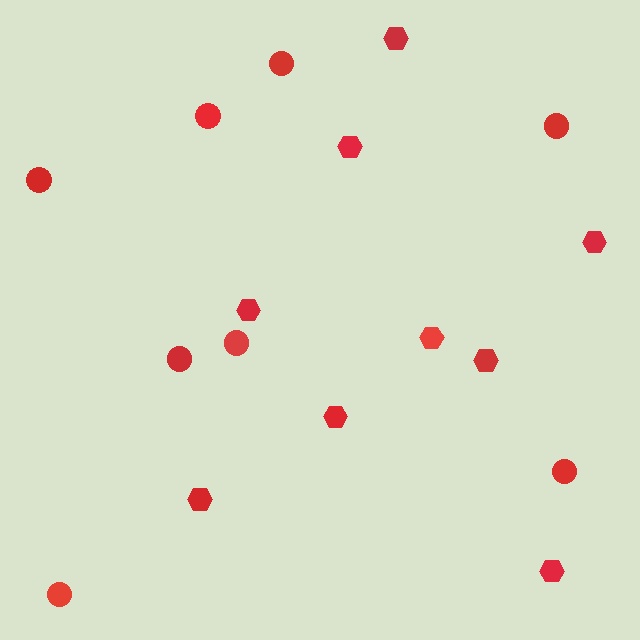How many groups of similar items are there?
There are 2 groups: one group of circles (8) and one group of hexagons (9).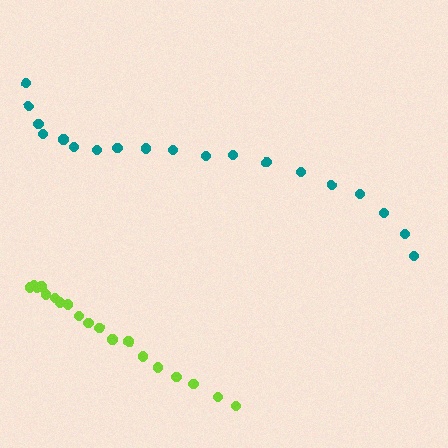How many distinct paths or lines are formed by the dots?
There are 2 distinct paths.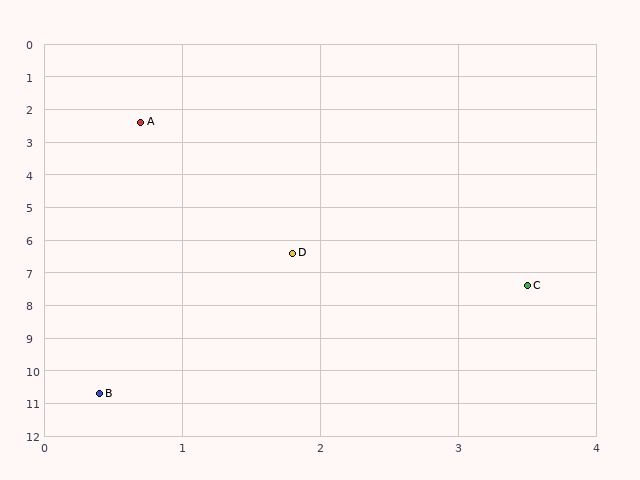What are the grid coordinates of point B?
Point B is at approximately (0.4, 10.7).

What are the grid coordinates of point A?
Point A is at approximately (0.7, 2.4).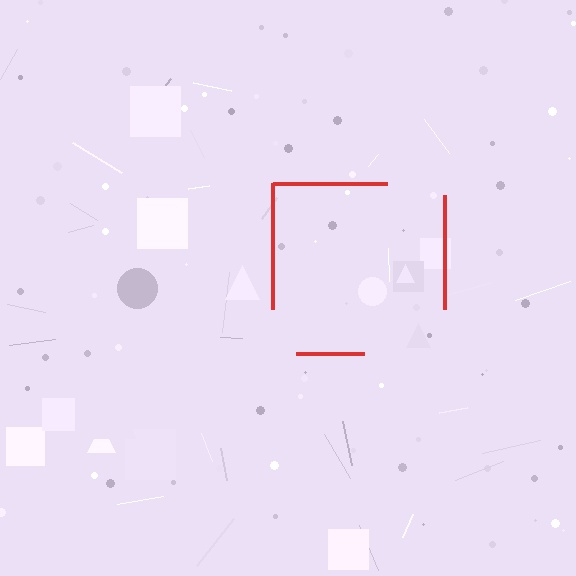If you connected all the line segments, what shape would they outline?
They would outline a square.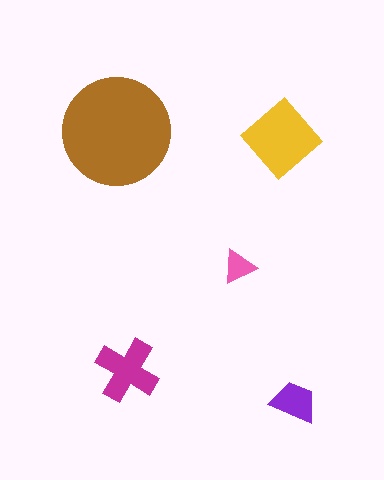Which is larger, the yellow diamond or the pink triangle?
The yellow diamond.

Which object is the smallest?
The pink triangle.